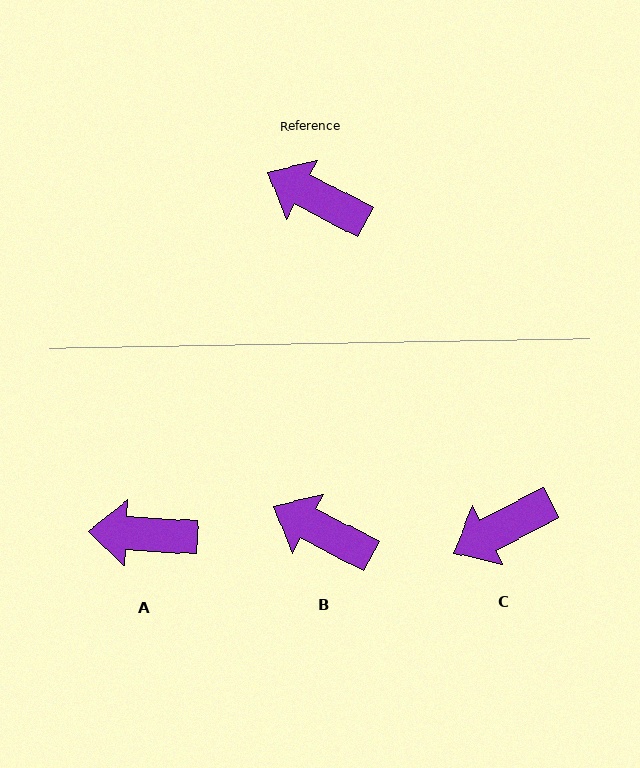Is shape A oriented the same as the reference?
No, it is off by about 24 degrees.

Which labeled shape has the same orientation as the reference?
B.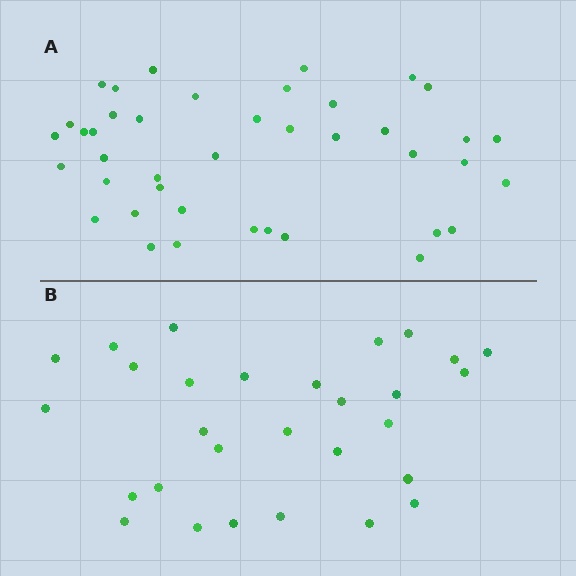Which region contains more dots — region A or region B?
Region A (the top region) has more dots.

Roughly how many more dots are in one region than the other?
Region A has roughly 12 or so more dots than region B.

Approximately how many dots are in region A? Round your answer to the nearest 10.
About 40 dots. (The exact count is 41, which rounds to 40.)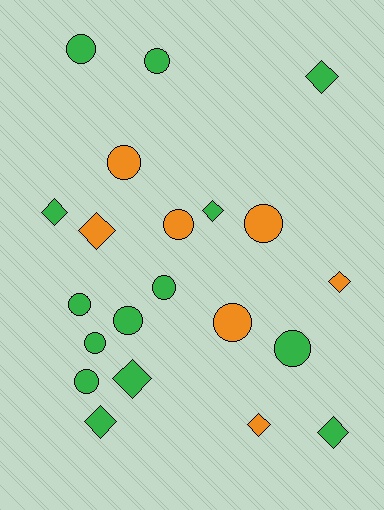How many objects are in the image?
There are 21 objects.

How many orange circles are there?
There are 4 orange circles.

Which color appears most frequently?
Green, with 14 objects.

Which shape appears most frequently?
Circle, with 12 objects.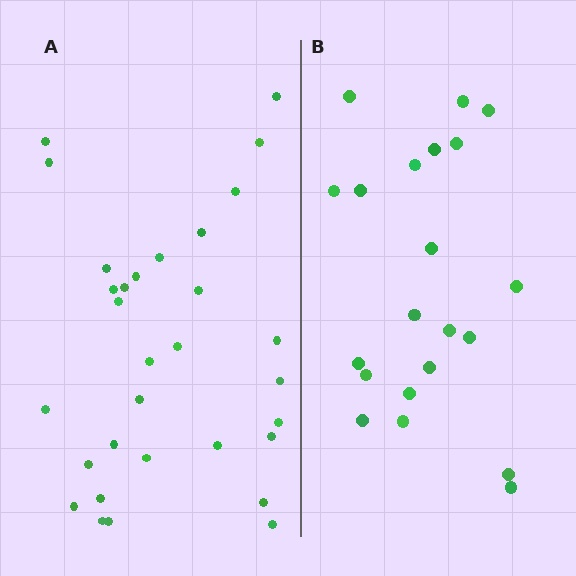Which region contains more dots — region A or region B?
Region A (the left region) has more dots.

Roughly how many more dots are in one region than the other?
Region A has roughly 10 or so more dots than region B.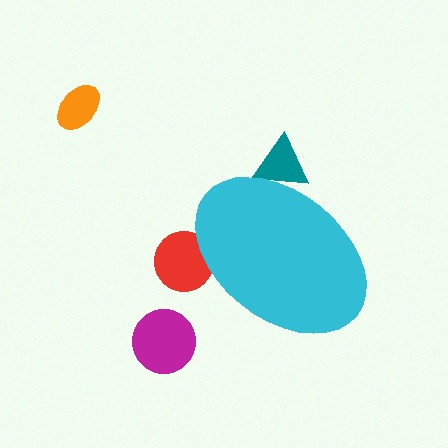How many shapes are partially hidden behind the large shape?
2 shapes are partially hidden.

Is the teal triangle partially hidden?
Yes, the teal triangle is partially hidden behind the cyan ellipse.